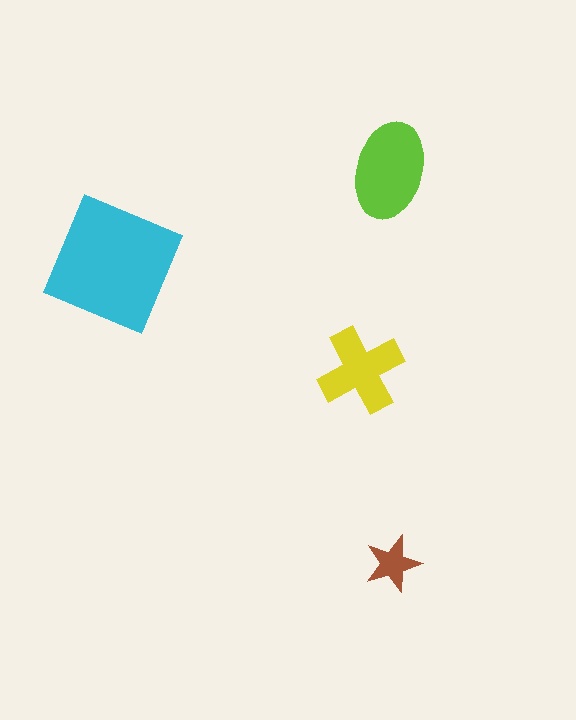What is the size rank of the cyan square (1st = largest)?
1st.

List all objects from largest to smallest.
The cyan square, the lime ellipse, the yellow cross, the brown star.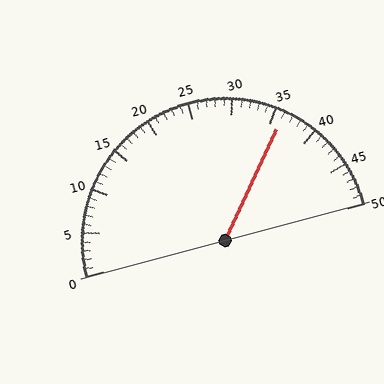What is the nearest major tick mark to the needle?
The nearest major tick mark is 35.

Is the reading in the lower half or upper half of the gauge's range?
The reading is in the upper half of the range (0 to 50).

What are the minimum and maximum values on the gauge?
The gauge ranges from 0 to 50.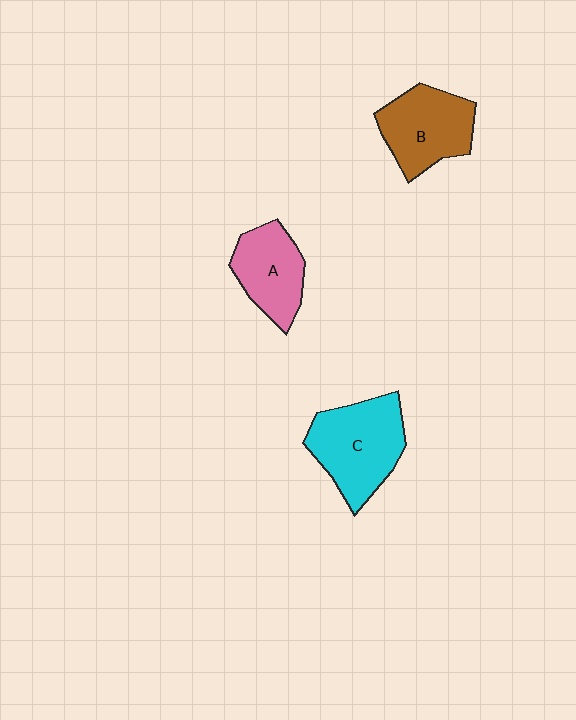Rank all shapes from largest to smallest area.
From largest to smallest: C (cyan), B (brown), A (pink).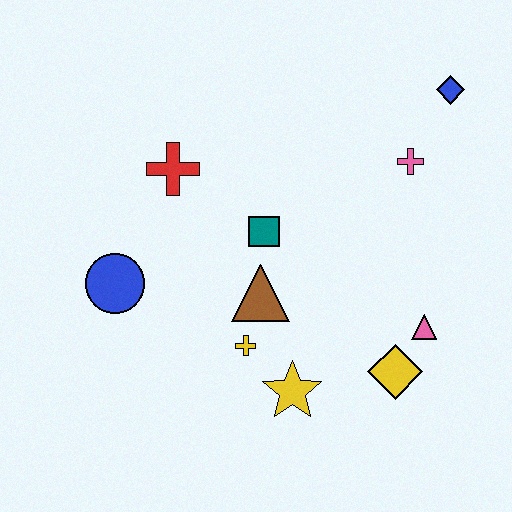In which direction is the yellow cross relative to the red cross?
The yellow cross is below the red cross.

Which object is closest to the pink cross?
The blue diamond is closest to the pink cross.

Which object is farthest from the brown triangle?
The blue diamond is farthest from the brown triangle.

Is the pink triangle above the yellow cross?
Yes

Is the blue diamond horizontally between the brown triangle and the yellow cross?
No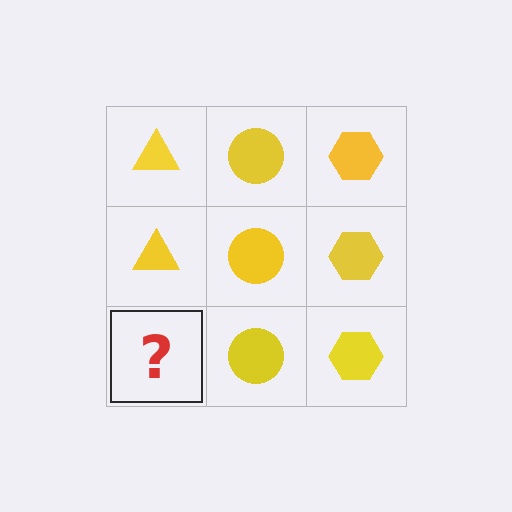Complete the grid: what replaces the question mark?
The question mark should be replaced with a yellow triangle.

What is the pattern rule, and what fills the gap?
The rule is that each column has a consistent shape. The gap should be filled with a yellow triangle.